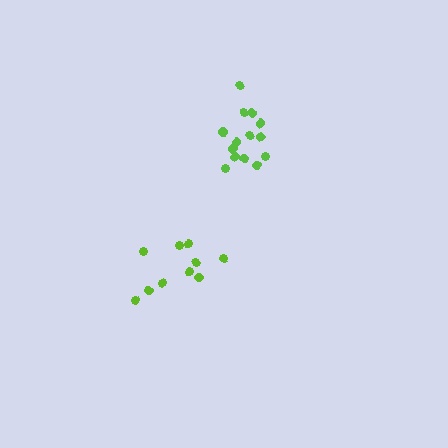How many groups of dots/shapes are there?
There are 2 groups.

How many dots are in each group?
Group 1: 10 dots, Group 2: 14 dots (24 total).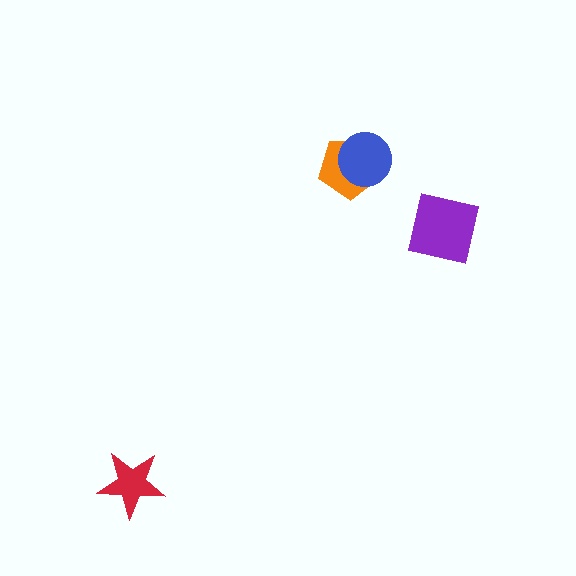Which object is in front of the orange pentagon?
The blue circle is in front of the orange pentagon.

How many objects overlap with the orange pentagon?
1 object overlaps with the orange pentagon.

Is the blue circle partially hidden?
No, no other shape covers it.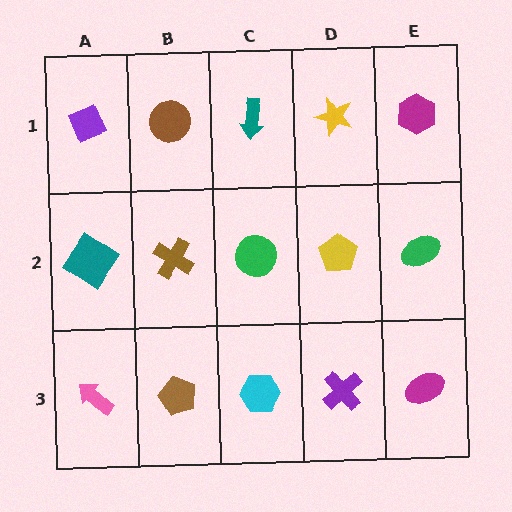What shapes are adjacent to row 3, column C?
A green circle (row 2, column C), a brown pentagon (row 3, column B), a purple cross (row 3, column D).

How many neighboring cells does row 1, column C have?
3.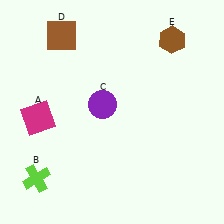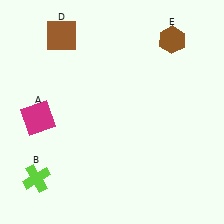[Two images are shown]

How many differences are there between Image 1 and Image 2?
There is 1 difference between the two images.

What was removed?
The purple circle (C) was removed in Image 2.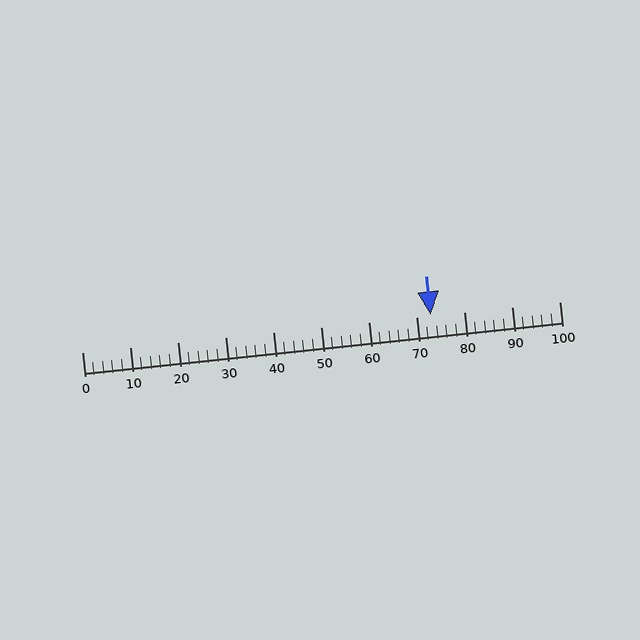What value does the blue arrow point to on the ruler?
The blue arrow points to approximately 73.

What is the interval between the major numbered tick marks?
The major tick marks are spaced 10 units apart.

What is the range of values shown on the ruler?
The ruler shows values from 0 to 100.